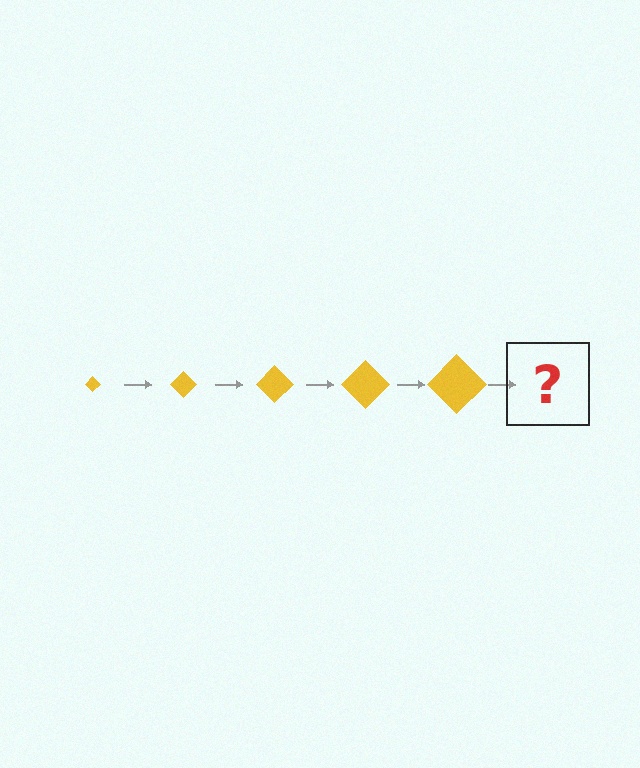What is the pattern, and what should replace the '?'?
The pattern is that the diamond gets progressively larger each step. The '?' should be a yellow diamond, larger than the previous one.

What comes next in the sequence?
The next element should be a yellow diamond, larger than the previous one.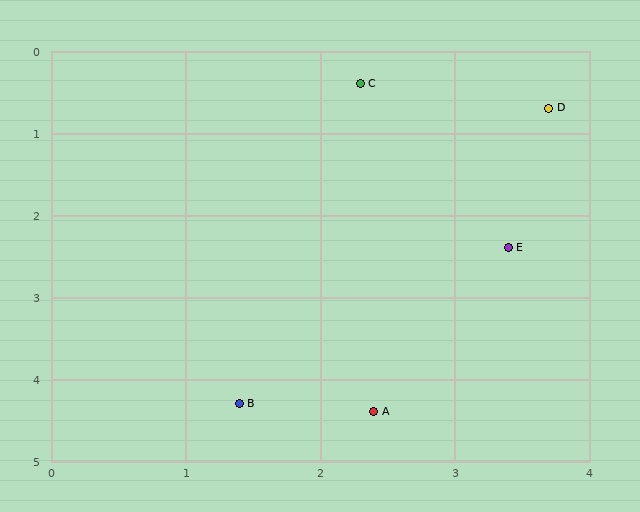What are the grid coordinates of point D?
Point D is at approximately (3.7, 0.7).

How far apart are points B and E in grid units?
Points B and E are about 2.8 grid units apart.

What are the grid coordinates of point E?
Point E is at approximately (3.4, 2.4).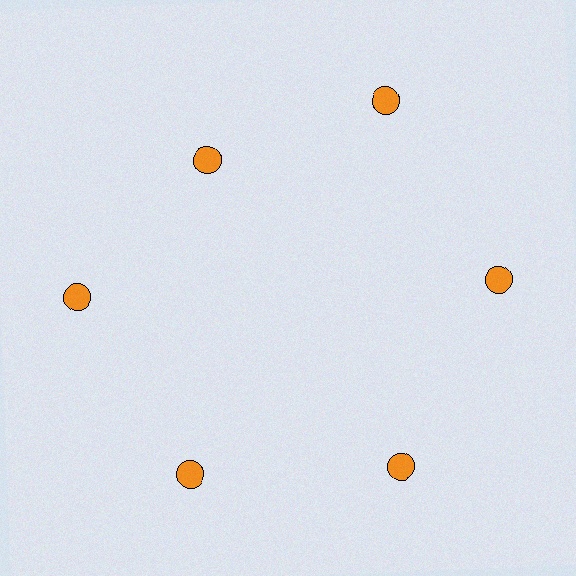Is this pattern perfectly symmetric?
No. The 6 orange circles are arranged in a ring, but one element near the 11 o'clock position is pulled inward toward the center, breaking the 6-fold rotational symmetry.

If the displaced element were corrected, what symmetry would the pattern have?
It would have 6-fold rotational symmetry — the pattern would map onto itself every 60 degrees.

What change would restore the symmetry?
The symmetry would be restored by moving it outward, back onto the ring so that all 6 circles sit at equal angles and equal distance from the center.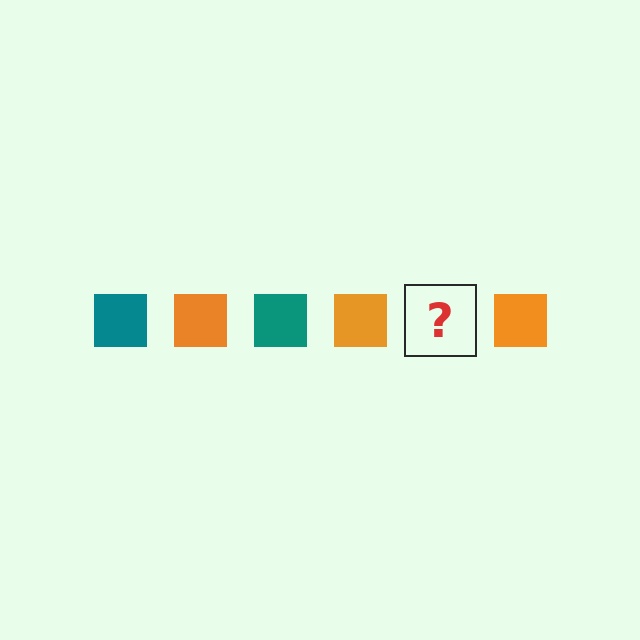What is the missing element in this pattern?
The missing element is a teal square.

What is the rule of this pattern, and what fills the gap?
The rule is that the pattern cycles through teal, orange squares. The gap should be filled with a teal square.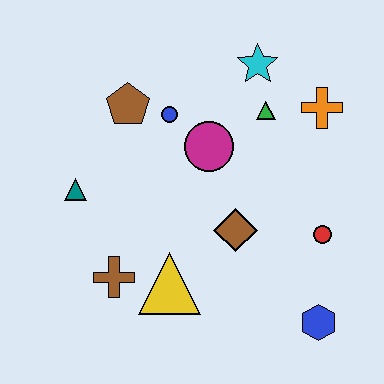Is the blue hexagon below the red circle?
Yes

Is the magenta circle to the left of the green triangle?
Yes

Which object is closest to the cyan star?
The green triangle is closest to the cyan star.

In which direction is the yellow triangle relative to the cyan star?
The yellow triangle is below the cyan star.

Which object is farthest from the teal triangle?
The blue hexagon is farthest from the teal triangle.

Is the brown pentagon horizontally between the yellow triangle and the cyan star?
No